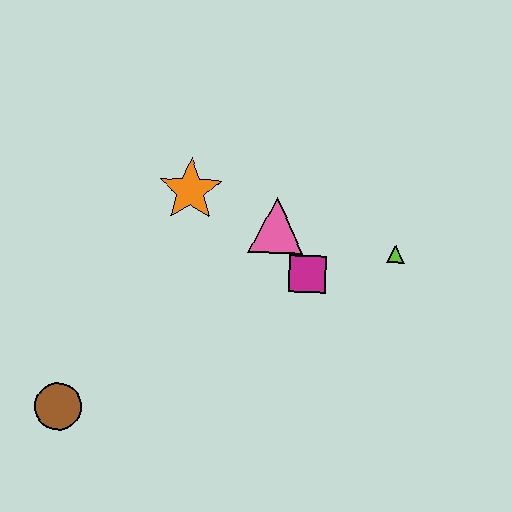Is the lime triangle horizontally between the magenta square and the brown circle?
No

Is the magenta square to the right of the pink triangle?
Yes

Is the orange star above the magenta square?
Yes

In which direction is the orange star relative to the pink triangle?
The orange star is to the left of the pink triangle.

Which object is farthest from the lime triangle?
The brown circle is farthest from the lime triangle.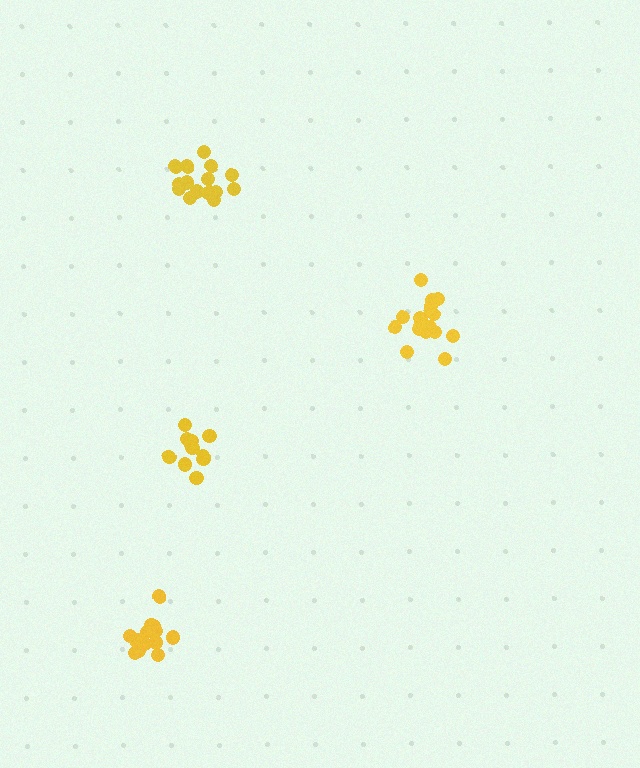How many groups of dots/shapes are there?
There are 4 groups.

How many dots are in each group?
Group 1: 17 dots, Group 2: 18 dots, Group 3: 13 dots, Group 4: 15 dots (63 total).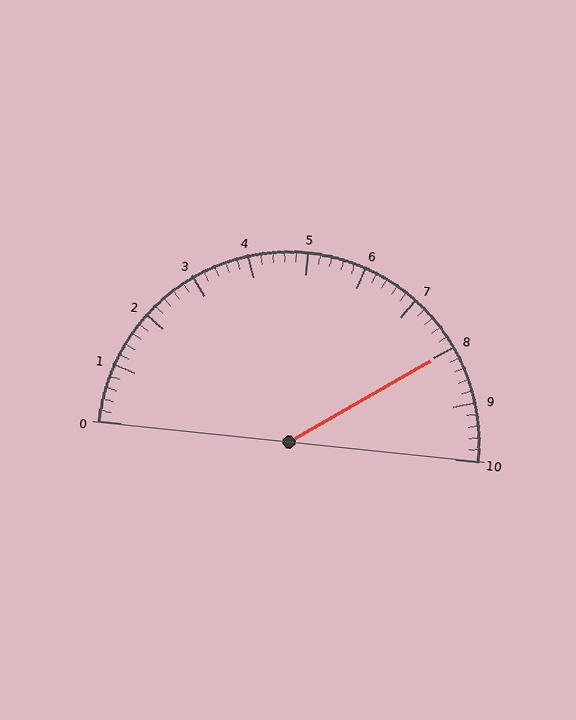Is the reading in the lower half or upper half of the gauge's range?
The reading is in the upper half of the range (0 to 10).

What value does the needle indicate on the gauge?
The needle indicates approximately 8.0.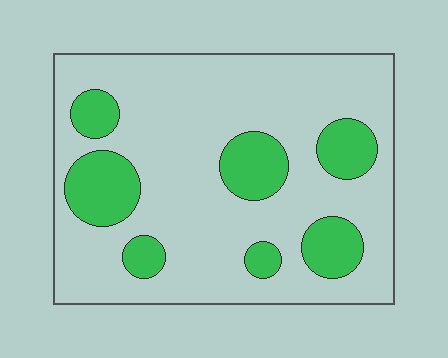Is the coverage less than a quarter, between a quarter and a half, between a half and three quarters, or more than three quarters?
Less than a quarter.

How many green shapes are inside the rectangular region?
7.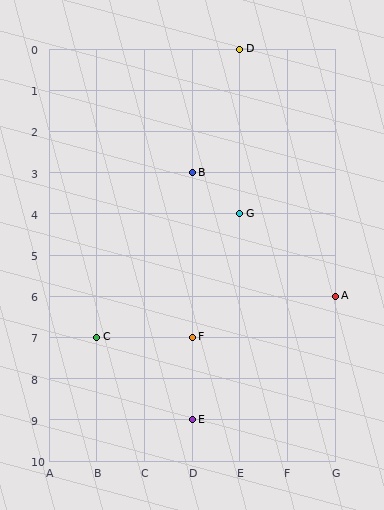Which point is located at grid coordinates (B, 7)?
Point C is at (B, 7).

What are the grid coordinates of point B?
Point B is at grid coordinates (D, 3).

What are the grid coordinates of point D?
Point D is at grid coordinates (E, 0).